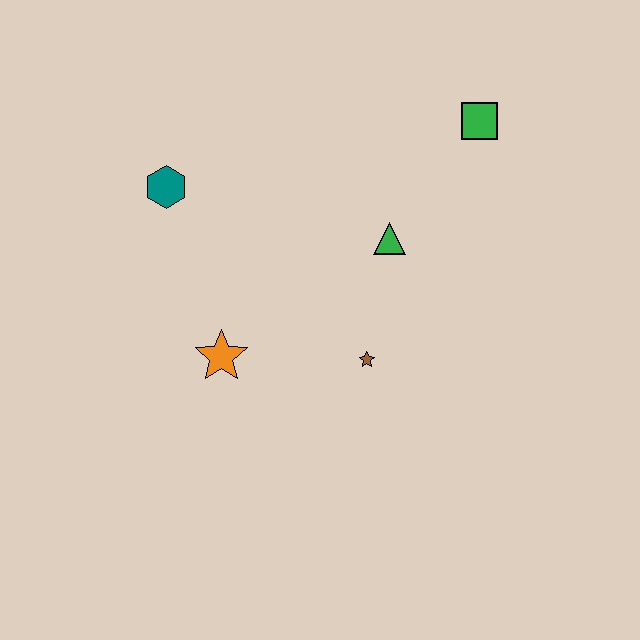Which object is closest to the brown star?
The green triangle is closest to the brown star.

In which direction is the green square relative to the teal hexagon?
The green square is to the right of the teal hexagon.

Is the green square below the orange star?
No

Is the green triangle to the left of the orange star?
No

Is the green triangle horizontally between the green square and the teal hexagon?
Yes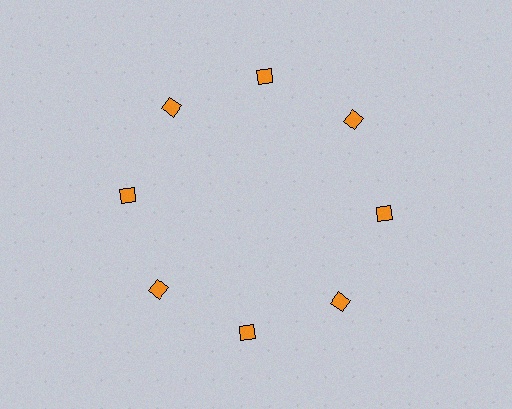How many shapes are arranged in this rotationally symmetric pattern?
There are 8 shapes, arranged in 8 groups of 1.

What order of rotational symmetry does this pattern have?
This pattern has 8-fold rotational symmetry.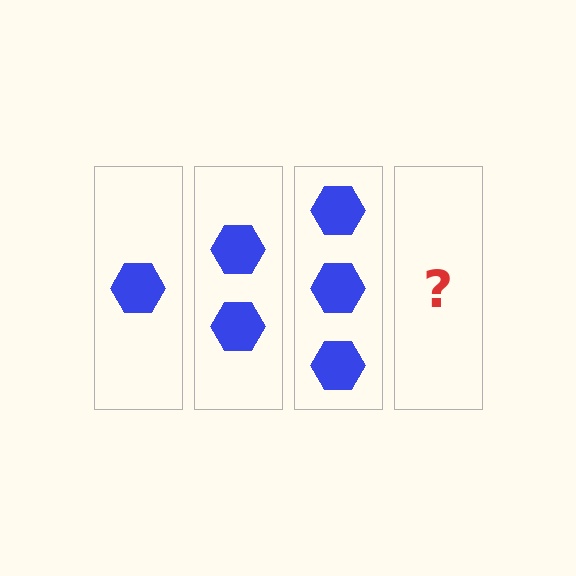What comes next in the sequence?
The next element should be 4 hexagons.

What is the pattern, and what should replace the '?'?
The pattern is that each step adds one more hexagon. The '?' should be 4 hexagons.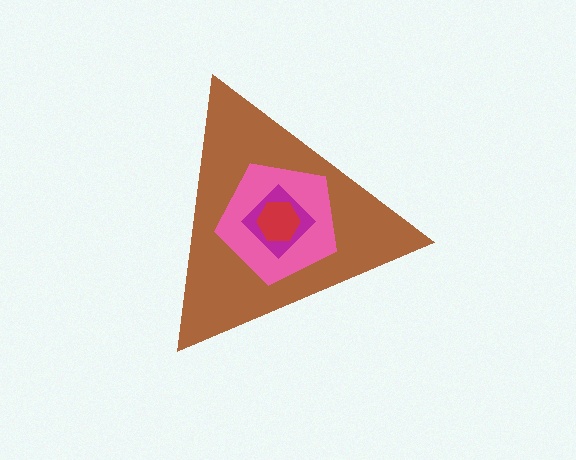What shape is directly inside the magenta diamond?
The red hexagon.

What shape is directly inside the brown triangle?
The pink pentagon.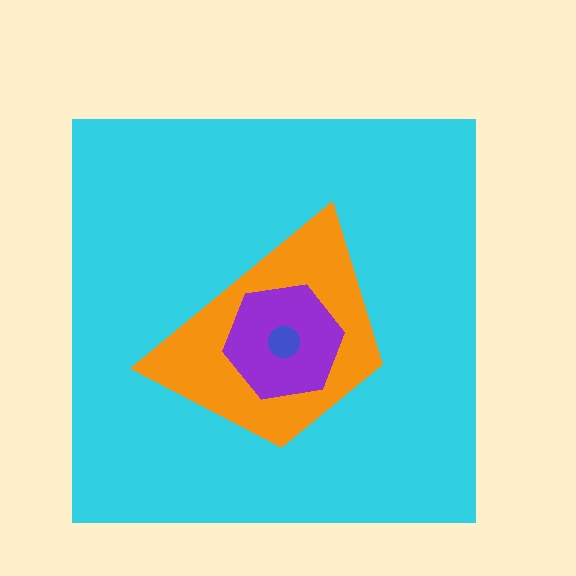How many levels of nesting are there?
4.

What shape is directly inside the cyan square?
The orange trapezoid.